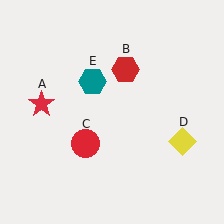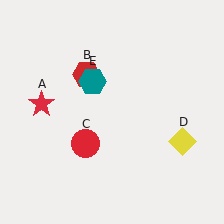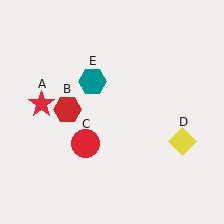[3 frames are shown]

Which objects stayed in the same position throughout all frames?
Red star (object A) and red circle (object C) and yellow diamond (object D) and teal hexagon (object E) remained stationary.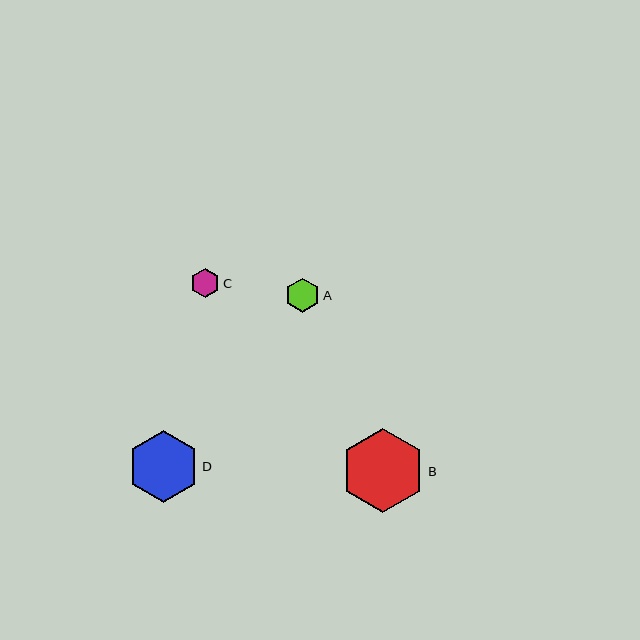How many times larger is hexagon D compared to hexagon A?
Hexagon D is approximately 2.1 times the size of hexagon A.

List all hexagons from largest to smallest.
From largest to smallest: B, D, A, C.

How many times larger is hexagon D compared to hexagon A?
Hexagon D is approximately 2.1 times the size of hexagon A.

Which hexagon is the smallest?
Hexagon C is the smallest with a size of approximately 30 pixels.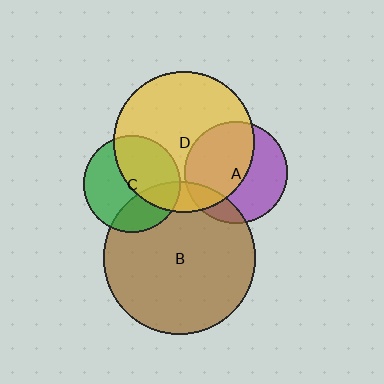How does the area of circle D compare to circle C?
Approximately 2.1 times.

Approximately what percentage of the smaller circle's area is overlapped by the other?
Approximately 45%.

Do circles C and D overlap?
Yes.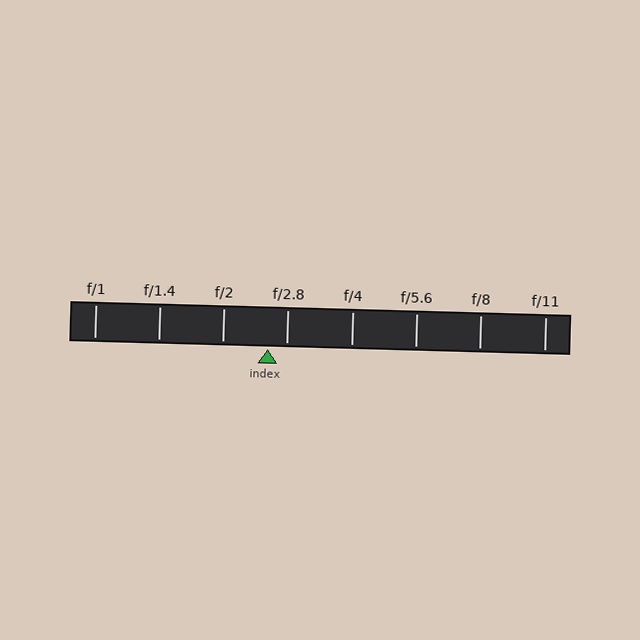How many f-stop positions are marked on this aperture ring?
There are 8 f-stop positions marked.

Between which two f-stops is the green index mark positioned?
The index mark is between f/2 and f/2.8.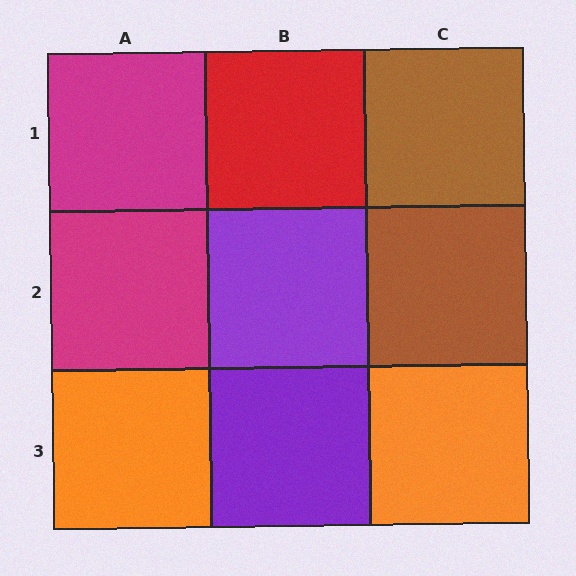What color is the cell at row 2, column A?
Magenta.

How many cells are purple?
2 cells are purple.